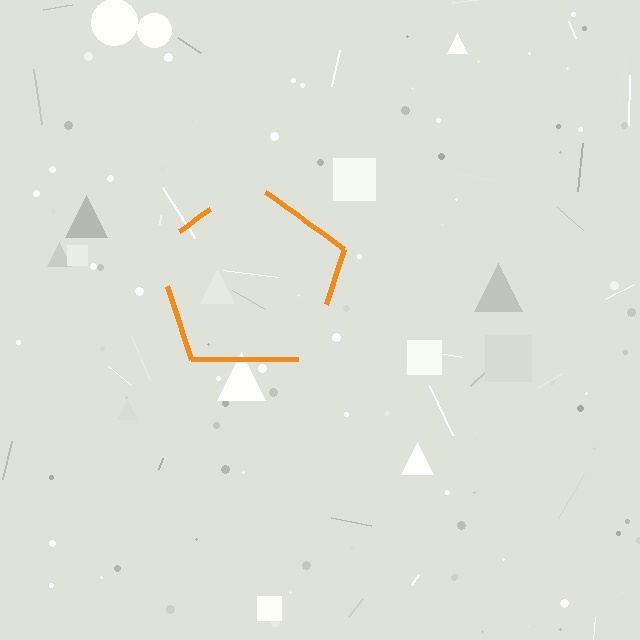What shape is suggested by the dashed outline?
The dashed outline suggests a pentagon.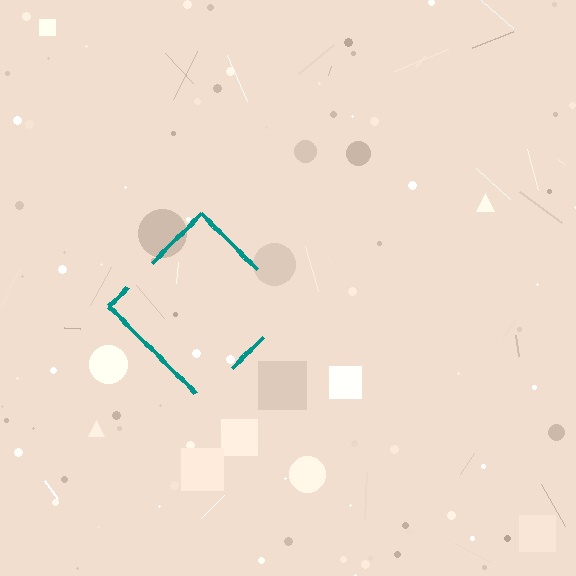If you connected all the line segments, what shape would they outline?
They would outline a diamond.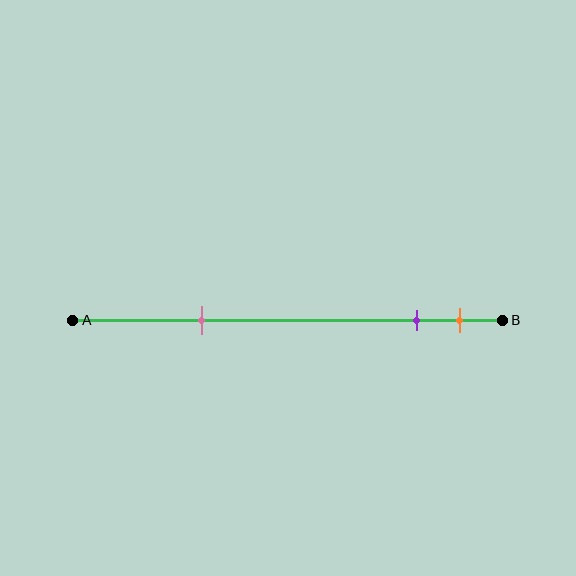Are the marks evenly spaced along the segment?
No, the marks are not evenly spaced.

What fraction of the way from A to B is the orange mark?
The orange mark is approximately 90% (0.9) of the way from A to B.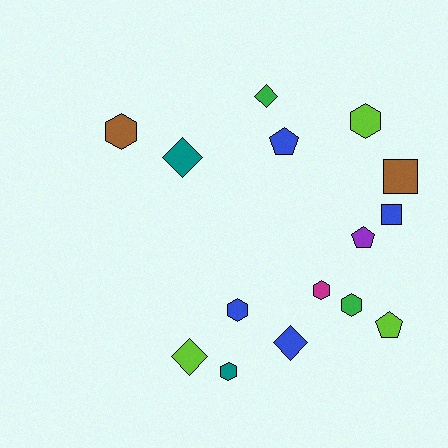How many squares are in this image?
There are 2 squares.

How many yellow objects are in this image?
There are no yellow objects.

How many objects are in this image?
There are 15 objects.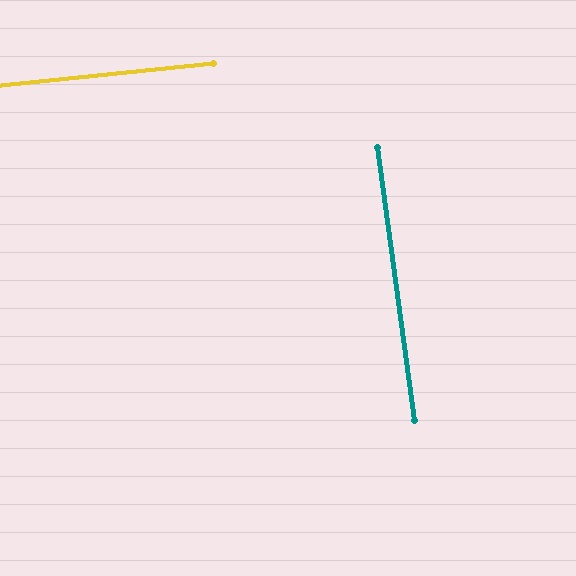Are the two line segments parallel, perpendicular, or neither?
Perpendicular — they meet at approximately 88°.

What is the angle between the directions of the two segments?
Approximately 88 degrees.